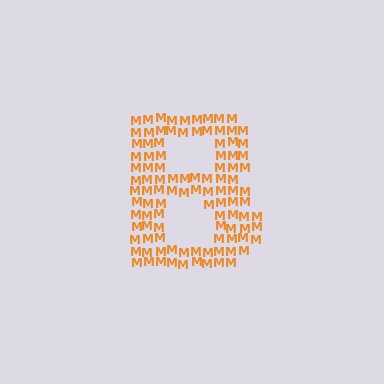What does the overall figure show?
The overall figure shows the letter B.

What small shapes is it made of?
It is made of small letter M's.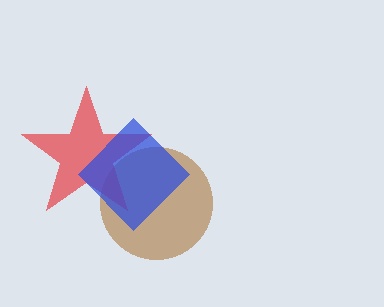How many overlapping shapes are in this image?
There are 3 overlapping shapes in the image.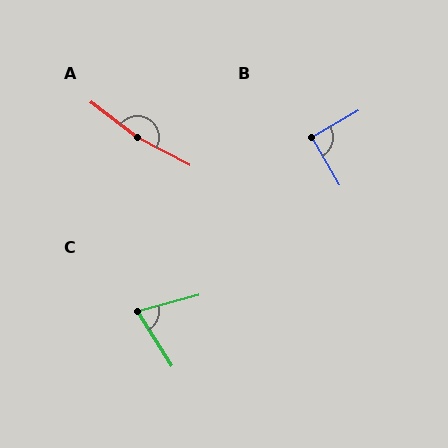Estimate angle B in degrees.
Approximately 90 degrees.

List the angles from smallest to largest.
C (73°), B (90°), A (170°).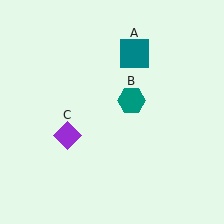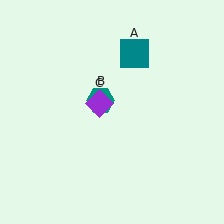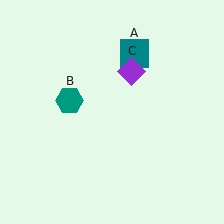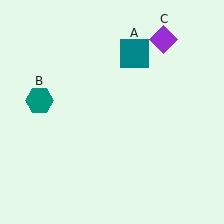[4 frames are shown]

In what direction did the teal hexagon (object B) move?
The teal hexagon (object B) moved left.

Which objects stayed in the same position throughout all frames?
Teal square (object A) remained stationary.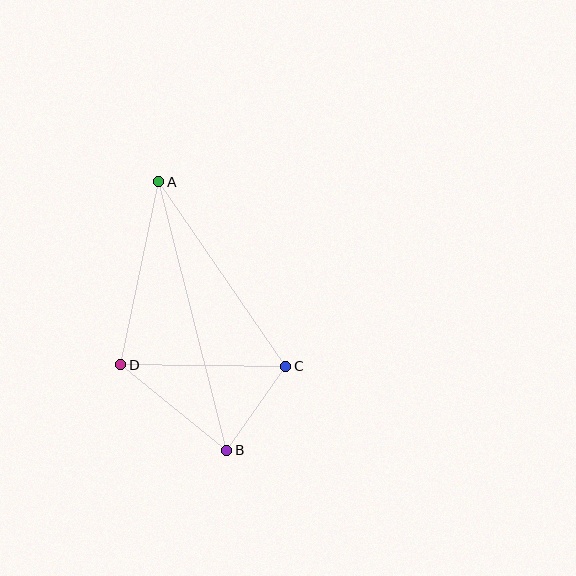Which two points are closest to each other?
Points B and C are closest to each other.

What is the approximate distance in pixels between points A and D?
The distance between A and D is approximately 187 pixels.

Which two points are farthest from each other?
Points A and B are farthest from each other.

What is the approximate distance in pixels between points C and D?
The distance between C and D is approximately 165 pixels.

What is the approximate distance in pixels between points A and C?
The distance between A and C is approximately 224 pixels.